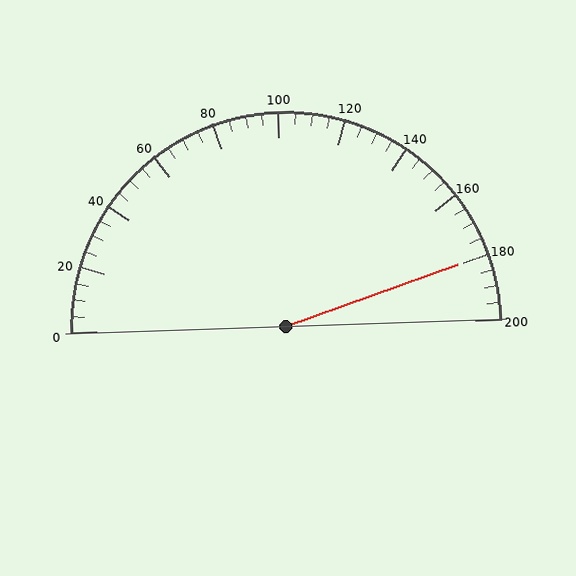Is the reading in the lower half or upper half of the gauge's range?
The reading is in the upper half of the range (0 to 200).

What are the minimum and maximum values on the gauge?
The gauge ranges from 0 to 200.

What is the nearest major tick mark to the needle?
The nearest major tick mark is 180.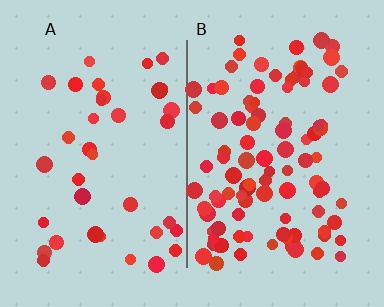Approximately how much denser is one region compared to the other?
Approximately 2.5× — region B over region A.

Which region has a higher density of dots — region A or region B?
B (the right).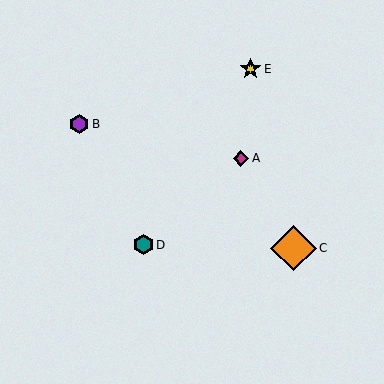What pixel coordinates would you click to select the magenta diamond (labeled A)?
Click at (241, 158) to select the magenta diamond A.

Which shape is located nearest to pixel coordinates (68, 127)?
The purple hexagon (labeled B) at (79, 124) is nearest to that location.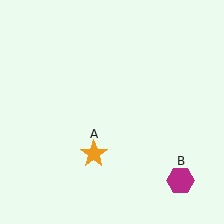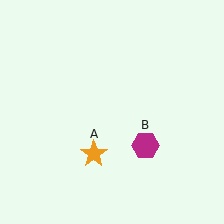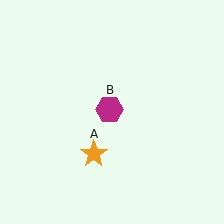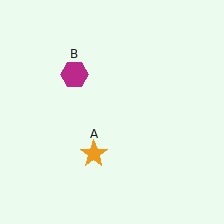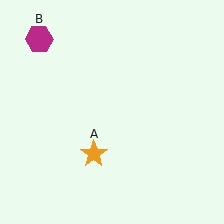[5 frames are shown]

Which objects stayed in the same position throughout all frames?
Orange star (object A) remained stationary.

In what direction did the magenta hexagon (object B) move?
The magenta hexagon (object B) moved up and to the left.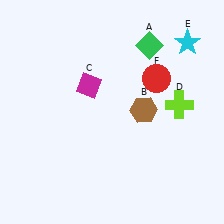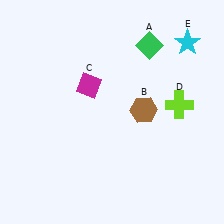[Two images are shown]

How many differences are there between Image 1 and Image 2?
There is 1 difference between the two images.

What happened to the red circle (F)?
The red circle (F) was removed in Image 2. It was in the top-right area of Image 1.